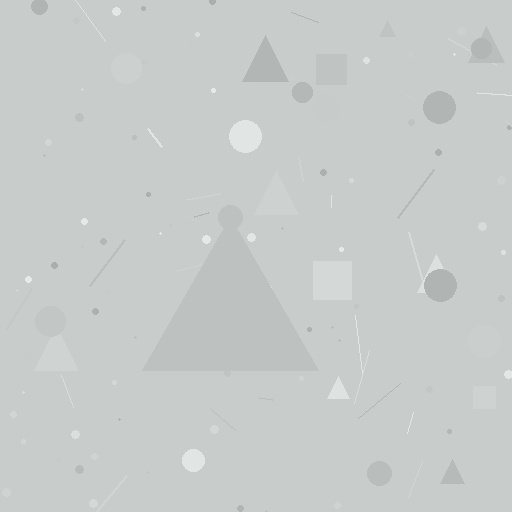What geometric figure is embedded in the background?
A triangle is embedded in the background.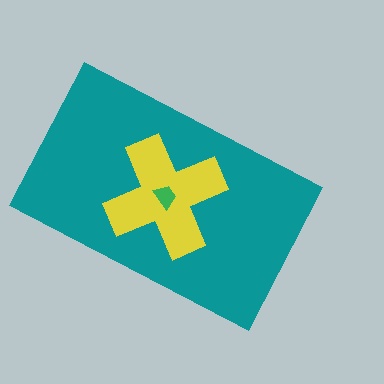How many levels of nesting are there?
3.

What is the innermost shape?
The green trapezoid.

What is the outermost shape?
The teal rectangle.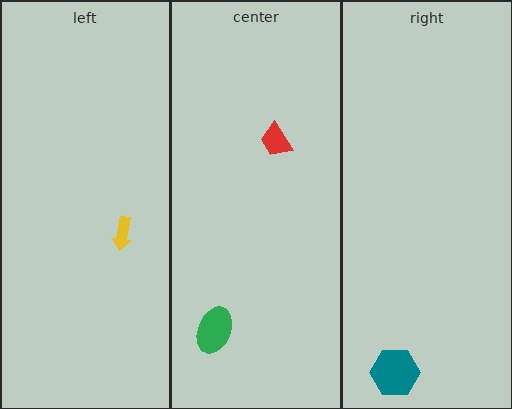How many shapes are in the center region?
2.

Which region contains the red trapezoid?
The center region.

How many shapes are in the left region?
1.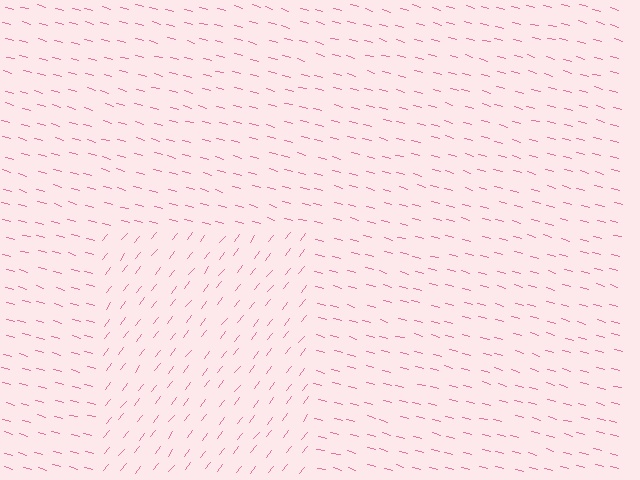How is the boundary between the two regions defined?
The boundary is defined purely by a change in line orientation (approximately 67 degrees difference). All lines are the same color and thickness.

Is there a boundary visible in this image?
Yes, there is a texture boundary formed by a change in line orientation.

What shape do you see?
I see a rectangle.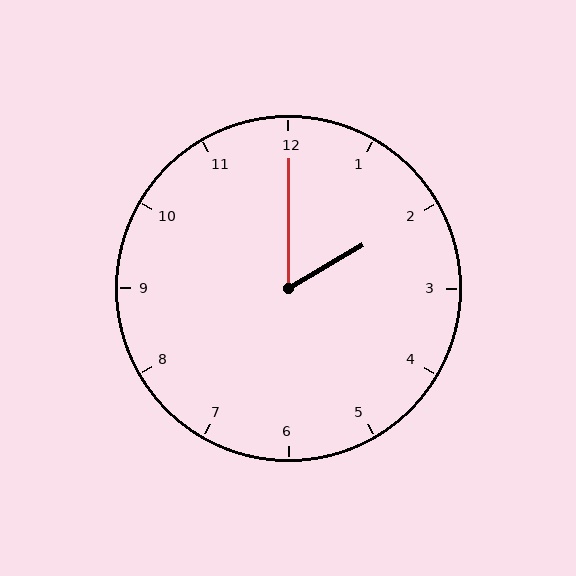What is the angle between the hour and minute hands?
Approximately 60 degrees.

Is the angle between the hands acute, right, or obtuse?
It is acute.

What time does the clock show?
2:00.